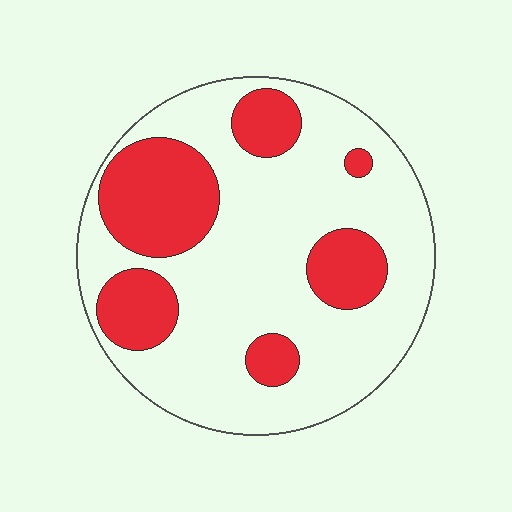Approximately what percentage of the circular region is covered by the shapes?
Approximately 30%.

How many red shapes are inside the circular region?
6.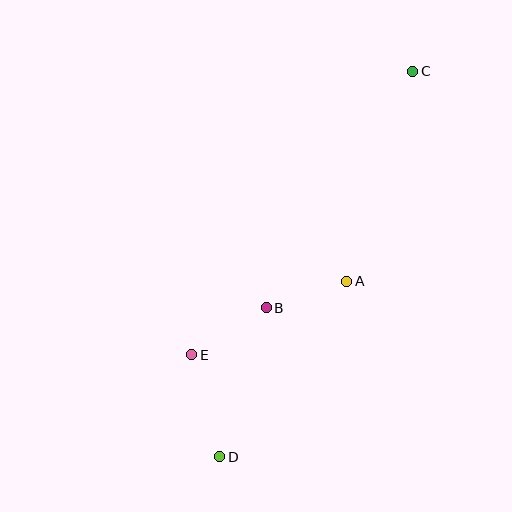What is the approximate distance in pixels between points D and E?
The distance between D and E is approximately 106 pixels.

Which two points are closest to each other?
Points A and B are closest to each other.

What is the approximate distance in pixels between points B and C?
The distance between B and C is approximately 278 pixels.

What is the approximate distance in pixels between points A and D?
The distance between A and D is approximately 217 pixels.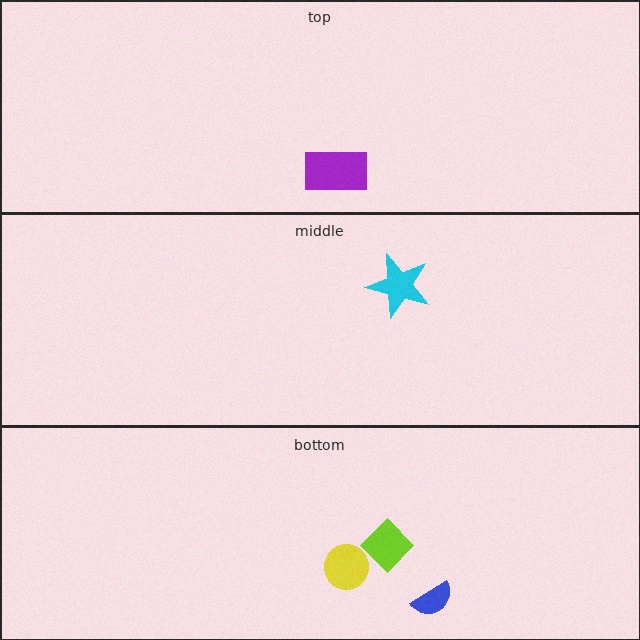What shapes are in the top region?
The purple rectangle.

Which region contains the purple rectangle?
The top region.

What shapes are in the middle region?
The cyan star.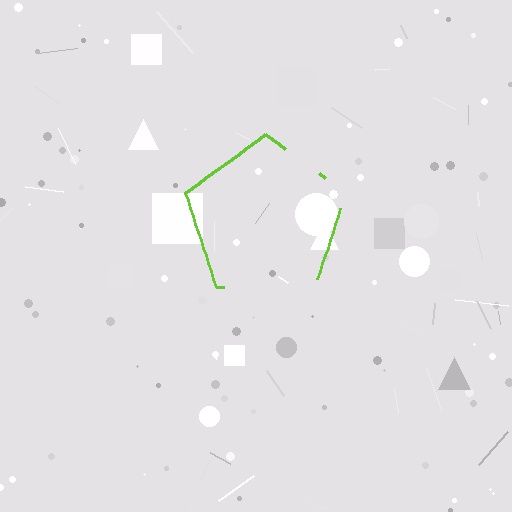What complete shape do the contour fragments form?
The contour fragments form a pentagon.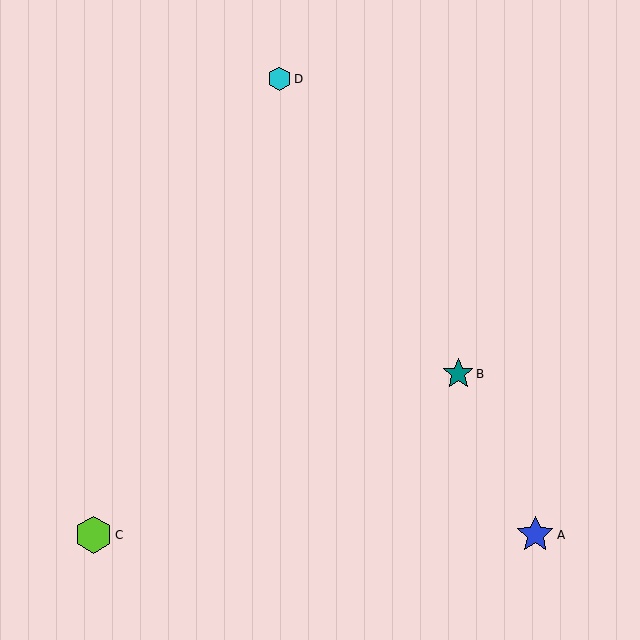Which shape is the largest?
The lime hexagon (labeled C) is the largest.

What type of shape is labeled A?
Shape A is a blue star.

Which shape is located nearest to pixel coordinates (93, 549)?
The lime hexagon (labeled C) at (94, 535) is nearest to that location.